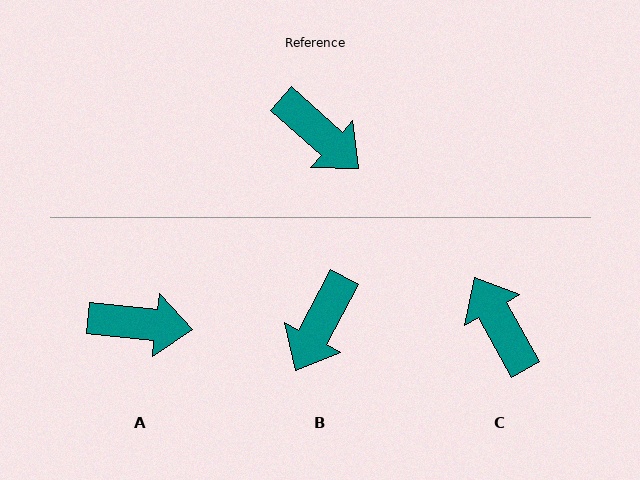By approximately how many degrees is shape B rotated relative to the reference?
Approximately 76 degrees clockwise.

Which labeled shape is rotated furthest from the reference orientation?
C, about 161 degrees away.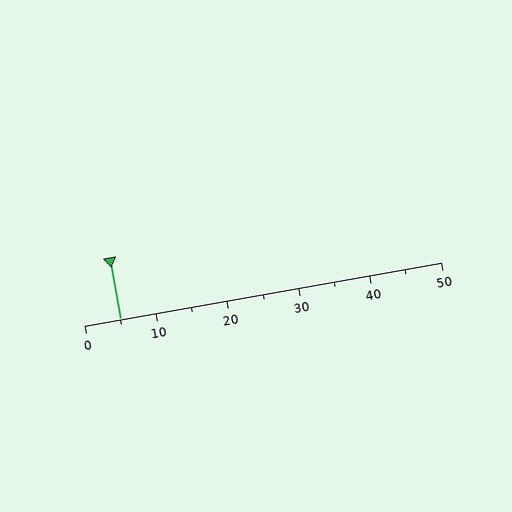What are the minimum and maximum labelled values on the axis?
The axis runs from 0 to 50.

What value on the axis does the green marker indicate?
The marker indicates approximately 5.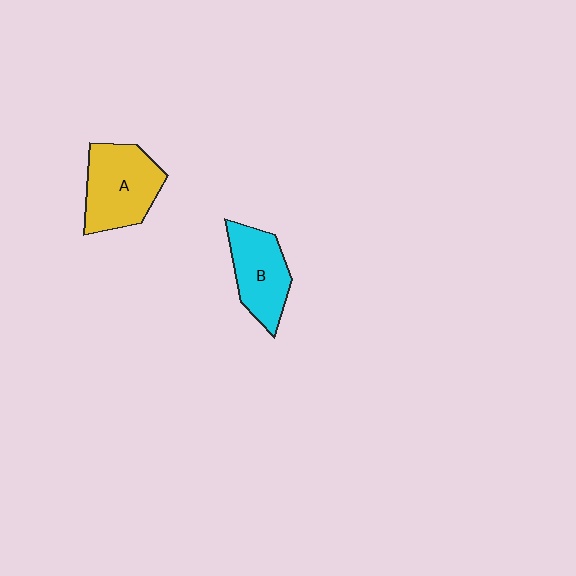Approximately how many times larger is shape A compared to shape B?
Approximately 1.2 times.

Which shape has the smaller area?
Shape B (cyan).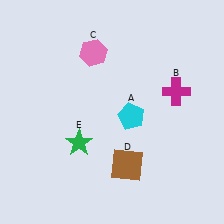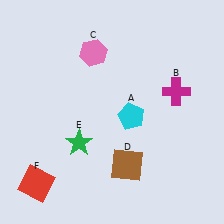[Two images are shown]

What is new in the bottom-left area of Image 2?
A red square (F) was added in the bottom-left area of Image 2.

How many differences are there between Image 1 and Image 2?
There is 1 difference between the two images.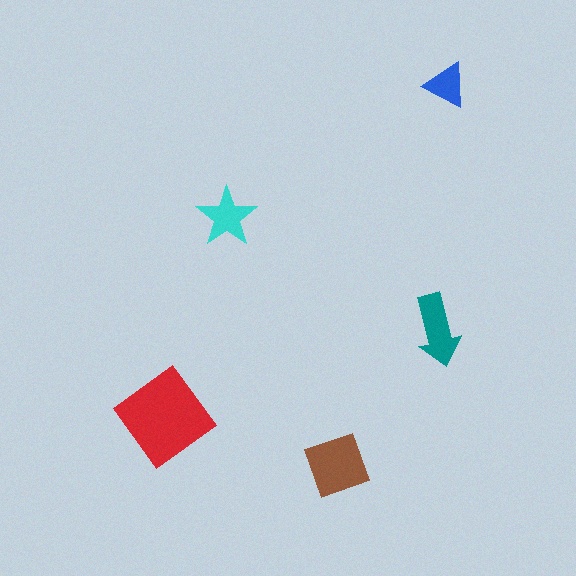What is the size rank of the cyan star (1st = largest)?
4th.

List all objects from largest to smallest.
The red diamond, the brown diamond, the teal arrow, the cyan star, the blue triangle.